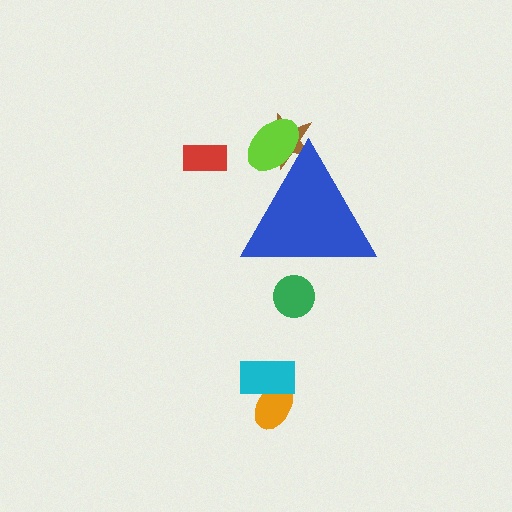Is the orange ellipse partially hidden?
No, the orange ellipse is fully visible.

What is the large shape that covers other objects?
A blue triangle.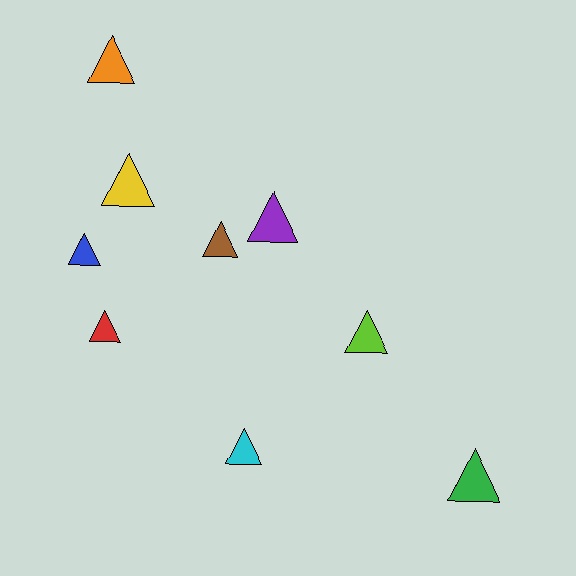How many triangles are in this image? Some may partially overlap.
There are 9 triangles.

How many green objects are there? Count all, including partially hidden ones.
There is 1 green object.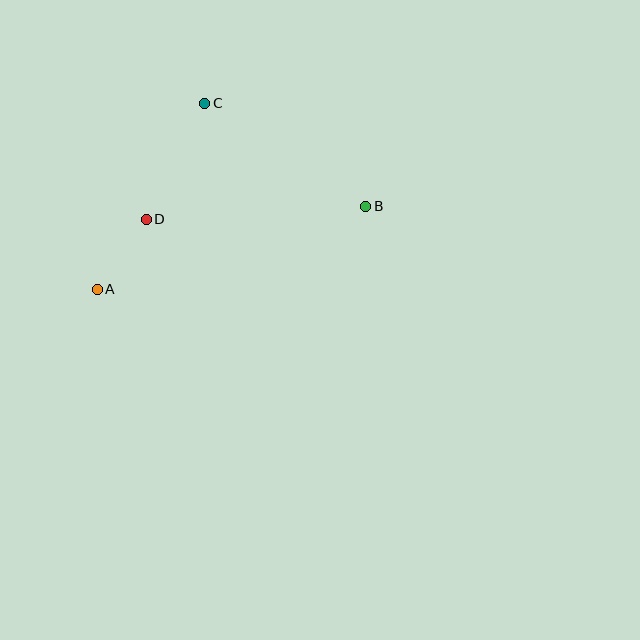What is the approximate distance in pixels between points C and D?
The distance between C and D is approximately 130 pixels.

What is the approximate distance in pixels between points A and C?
The distance between A and C is approximately 215 pixels.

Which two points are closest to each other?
Points A and D are closest to each other.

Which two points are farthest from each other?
Points A and B are farthest from each other.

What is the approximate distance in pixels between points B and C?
The distance between B and C is approximately 191 pixels.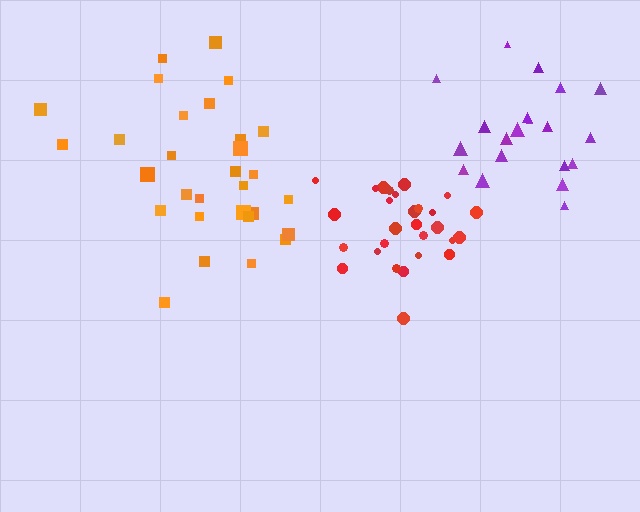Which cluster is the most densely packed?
Red.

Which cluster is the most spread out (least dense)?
Purple.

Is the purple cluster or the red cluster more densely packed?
Red.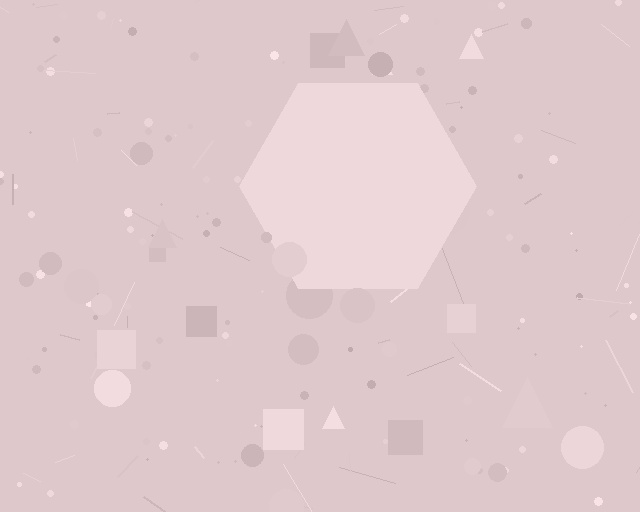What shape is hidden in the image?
A hexagon is hidden in the image.